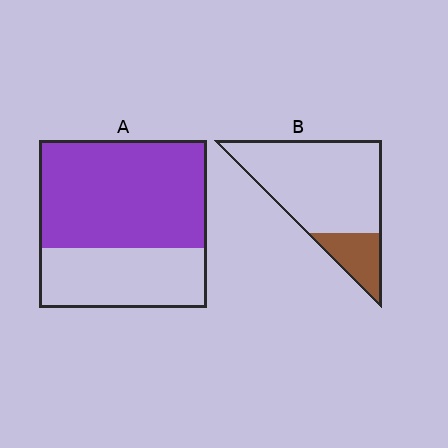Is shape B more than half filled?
No.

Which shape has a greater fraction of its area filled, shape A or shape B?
Shape A.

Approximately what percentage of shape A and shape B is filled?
A is approximately 65% and B is approximately 20%.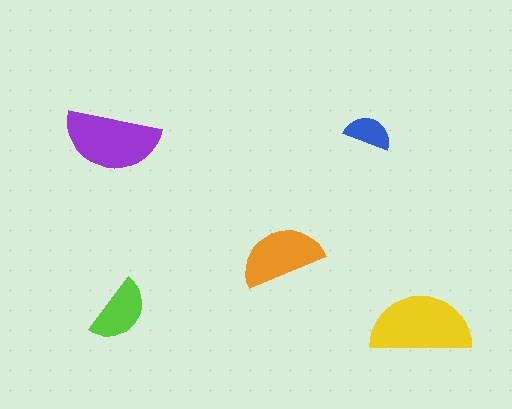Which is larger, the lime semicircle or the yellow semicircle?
The yellow one.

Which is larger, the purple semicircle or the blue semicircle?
The purple one.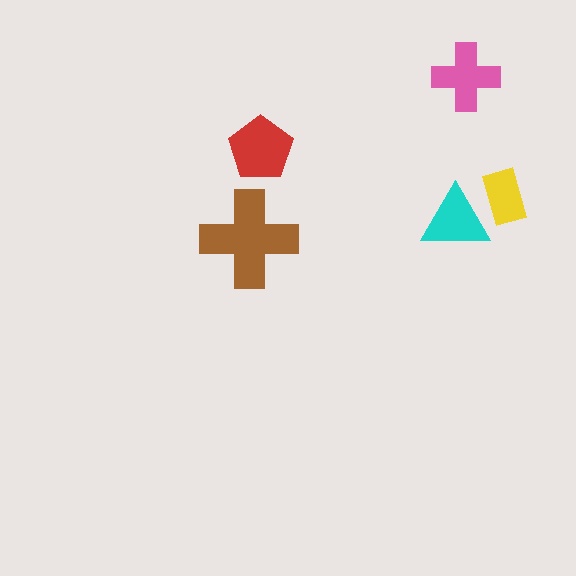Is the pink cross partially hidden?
No, no other shape covers it.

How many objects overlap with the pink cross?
0 objects overlap with the pink cross.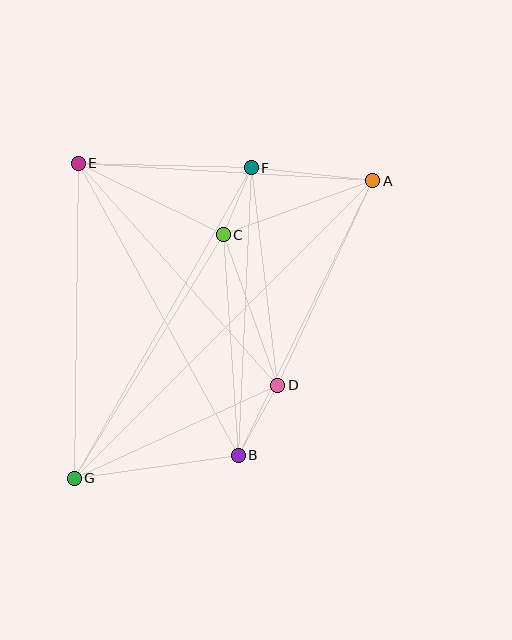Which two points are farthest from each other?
Points A and G are farthest from each other.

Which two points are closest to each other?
Points C and F are closest to each other.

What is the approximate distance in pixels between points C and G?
The distance between C and G is approximately 285 pixels.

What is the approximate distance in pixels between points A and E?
The distance between A and E is approximately 295 pixels.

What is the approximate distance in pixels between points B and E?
The distance between B and E is approximately 333 pixels.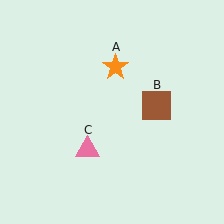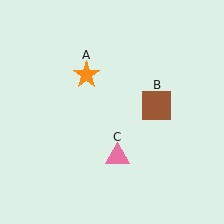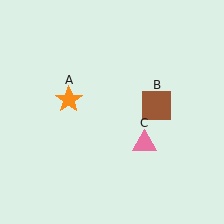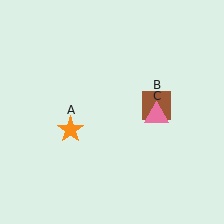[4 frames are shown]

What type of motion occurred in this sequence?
The orange star (object A), pink triangle (object C) rotated counterclockwise around the center of the scene.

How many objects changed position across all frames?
2 objects changed position: orange star (object A), pink triangle (object C).